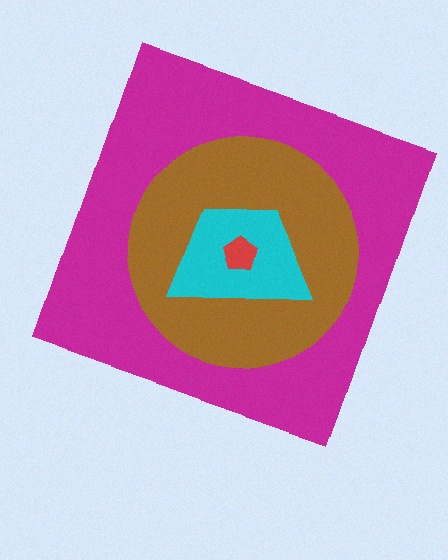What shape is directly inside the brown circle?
The cyan trapezoid.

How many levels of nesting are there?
4.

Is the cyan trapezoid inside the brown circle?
Yes.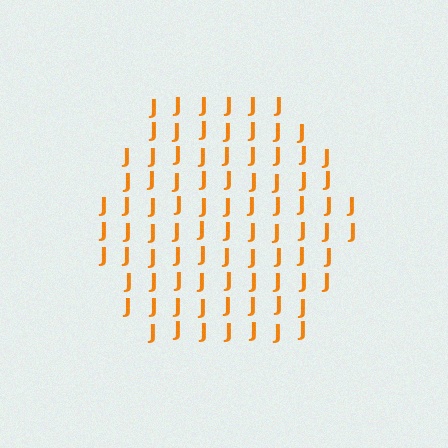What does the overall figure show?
The overall figure shows a hexagon.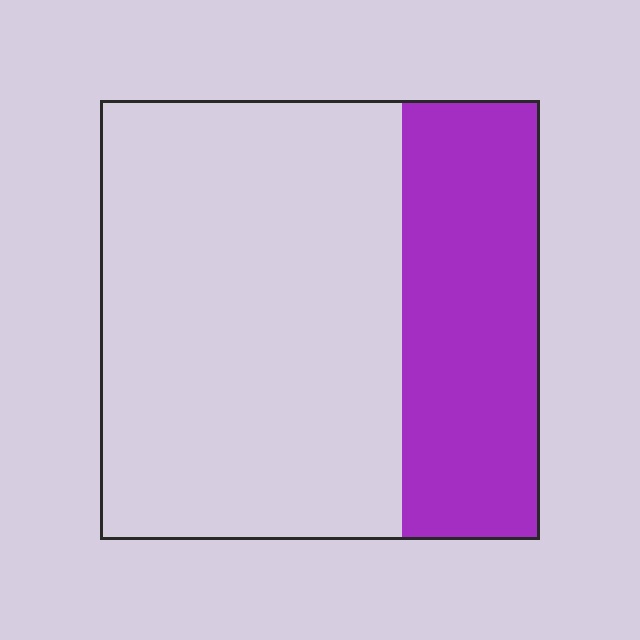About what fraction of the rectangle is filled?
About one third (1/3).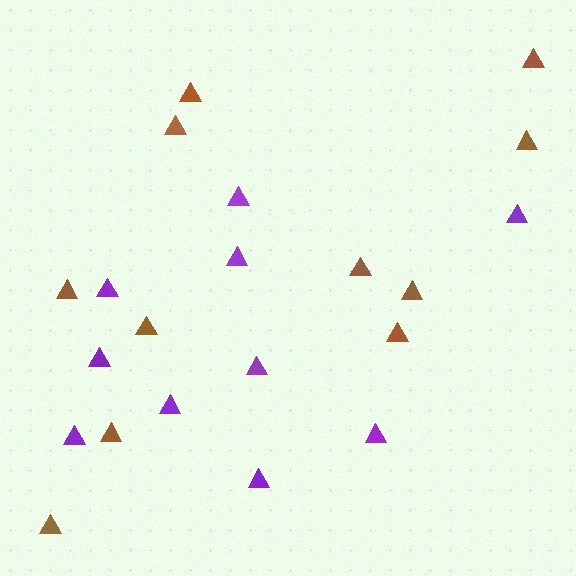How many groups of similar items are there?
There are 2 groups: one group of brown triangles (11) and one group of purple triangles (10).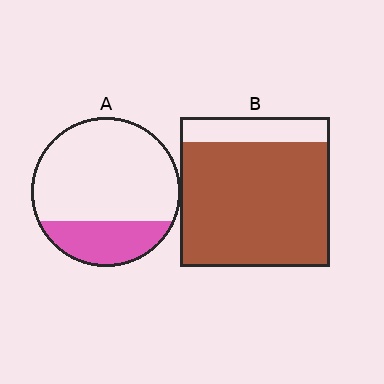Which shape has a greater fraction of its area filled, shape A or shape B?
Shape B.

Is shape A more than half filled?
No.